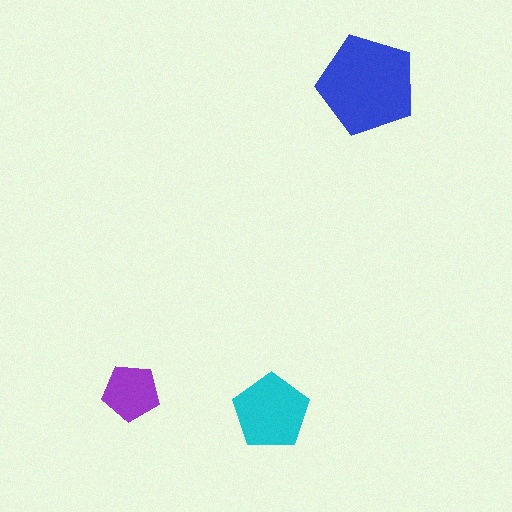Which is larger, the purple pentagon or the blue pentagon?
The blue one.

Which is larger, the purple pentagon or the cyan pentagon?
The cyan one.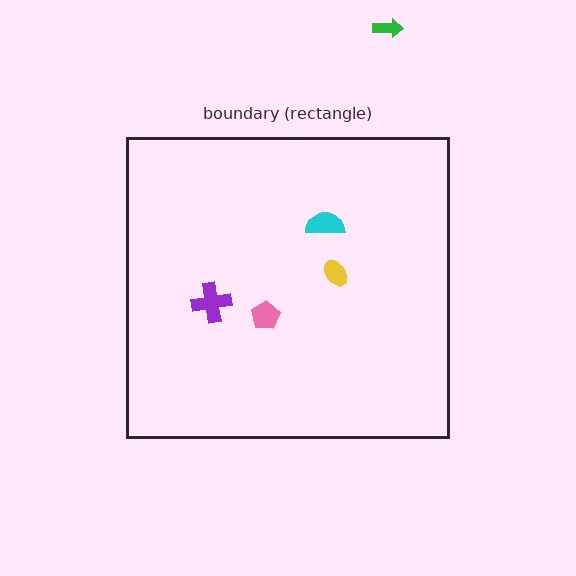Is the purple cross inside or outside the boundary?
Inside.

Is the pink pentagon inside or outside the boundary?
Inside.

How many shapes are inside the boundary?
4 inside, 1 outside.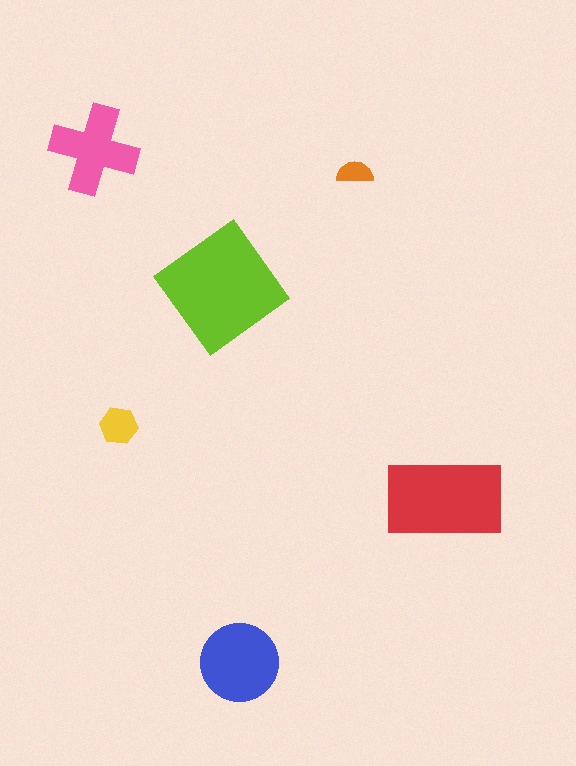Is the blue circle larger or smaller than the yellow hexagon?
Larger.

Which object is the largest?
The lime diamond.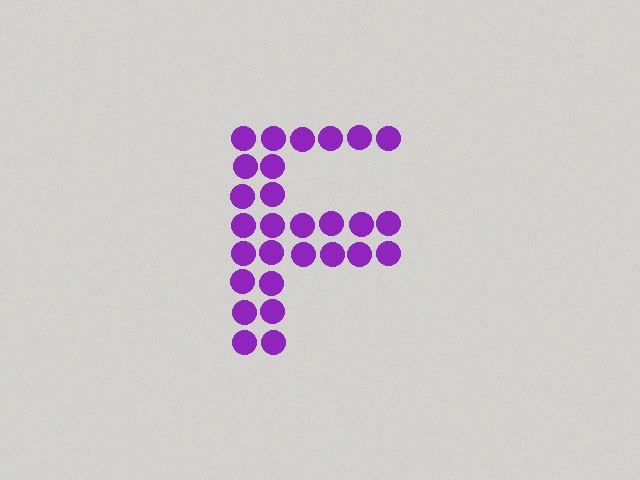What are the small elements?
The small elements are circles.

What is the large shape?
The large shape is the letter F.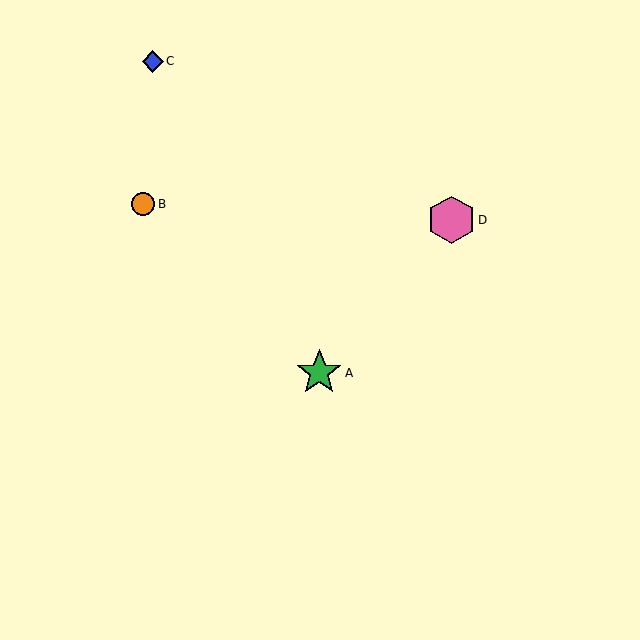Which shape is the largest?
The pink hexagon (labeled D) is the largest.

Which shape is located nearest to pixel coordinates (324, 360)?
The green star (labeled A) at (319, 373) is nearest to that location.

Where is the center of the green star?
The center of the green star is at (319, 373).